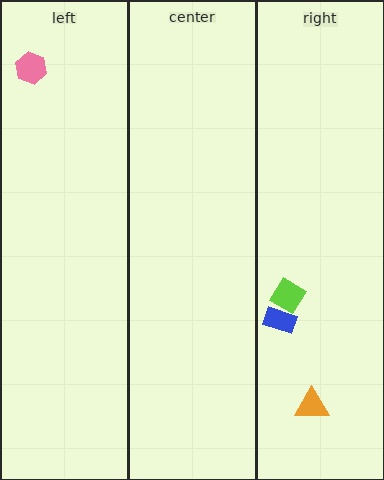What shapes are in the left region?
The pink hexagon.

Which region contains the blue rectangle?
The right region.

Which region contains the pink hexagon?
The left region.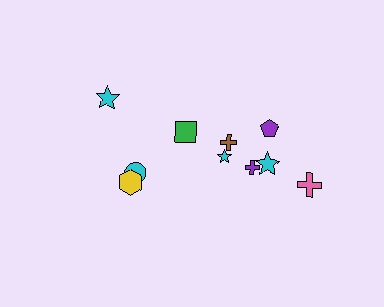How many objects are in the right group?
There are 6 objects.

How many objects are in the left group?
There are 4 objects.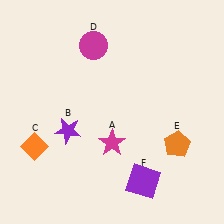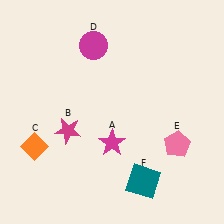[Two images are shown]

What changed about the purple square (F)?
In Image 1, F is purple. In Image 2, it changed to teal.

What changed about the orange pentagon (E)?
In Image 1, E is orange. In Image 2, it changed to pink.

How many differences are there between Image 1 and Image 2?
There are 3 differences between the two images.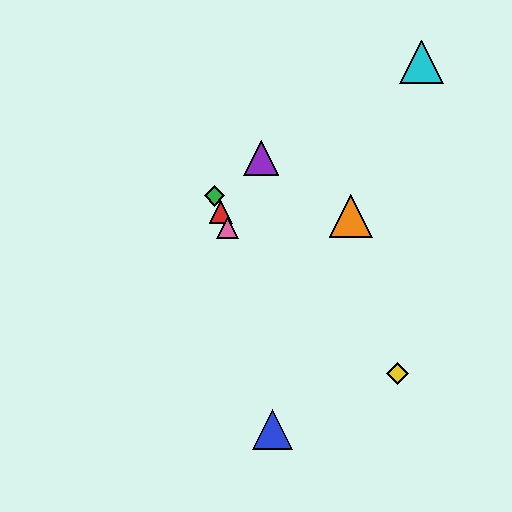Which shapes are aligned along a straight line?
The red triangle, the green diamond, the pink triangle are aligned along a straight line.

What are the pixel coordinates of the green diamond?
The green diamond is at (214, 196).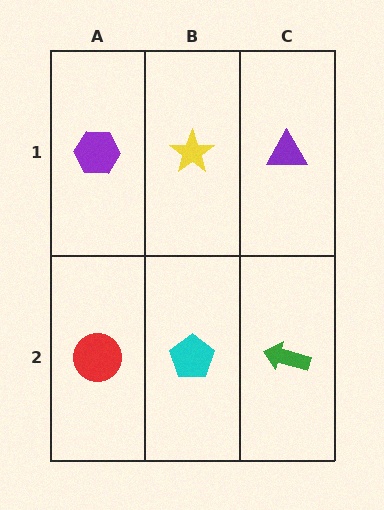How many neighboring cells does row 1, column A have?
2.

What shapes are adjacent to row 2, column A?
A purple hexagon (row 1, column A), a cyan pentagon (row 2, column B).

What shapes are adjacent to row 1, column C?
A green arrow (row 2, column C), a yellow star (row 1, column B).